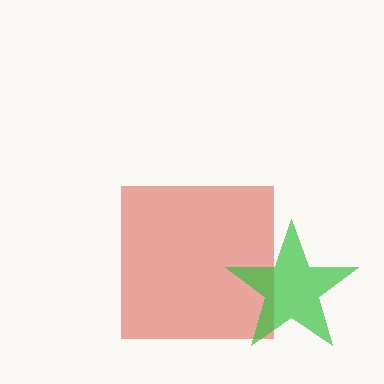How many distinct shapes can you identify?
There are 2 distinct shapes: a red square, a green star.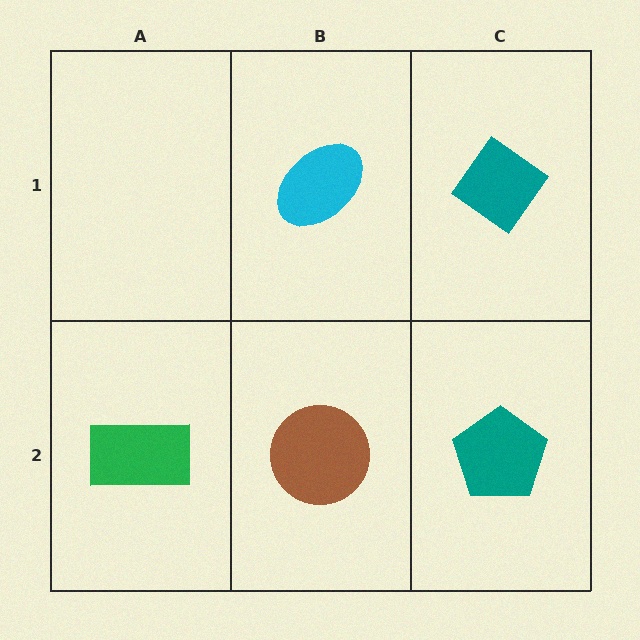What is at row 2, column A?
A green rectangle.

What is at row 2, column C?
A teal pentagon.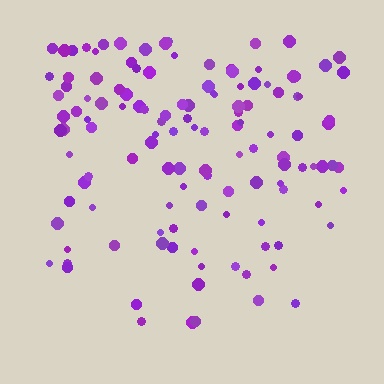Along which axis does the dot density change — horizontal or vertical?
Vertical.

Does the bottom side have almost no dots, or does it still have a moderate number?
Still a moderate number, just noticeably fewer than the top.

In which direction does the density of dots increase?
From bottom to top, with the top side densest.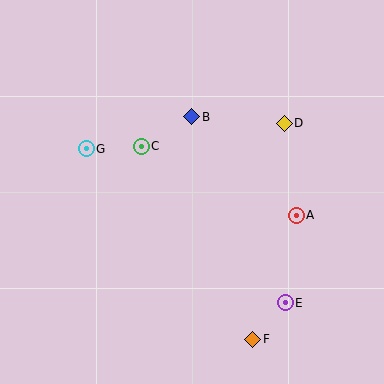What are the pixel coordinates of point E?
Point E is at (285, 303).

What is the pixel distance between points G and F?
The distance between G and F is 253 pixels.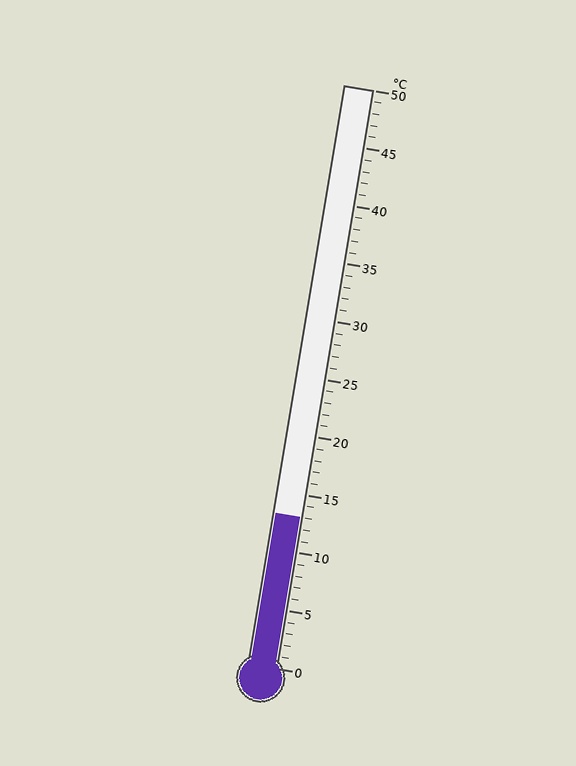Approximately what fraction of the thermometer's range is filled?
The thermometer is filled to approximately 25% of its range.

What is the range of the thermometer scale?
The thermometer scale ranges from 0°C to 50°C.